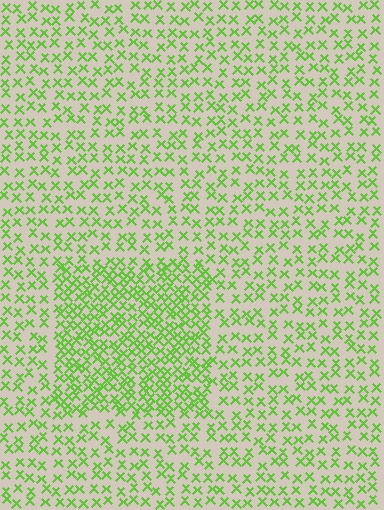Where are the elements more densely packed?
The elements are more densely packed inside the rectangle boundary.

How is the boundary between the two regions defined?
The boundary is defined by a change in element density (approximately 1.9x ratio). All elements are the same color, size, and shape.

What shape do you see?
I see a rectangle.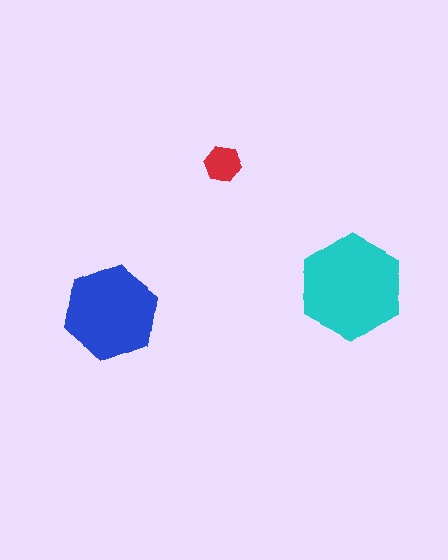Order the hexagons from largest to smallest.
the cyan one, the blue one, the red one.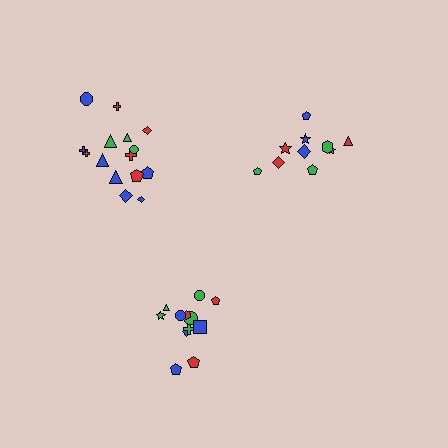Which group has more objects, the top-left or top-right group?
The top-left group.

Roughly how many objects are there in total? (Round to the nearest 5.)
Roughly 35 objects in total.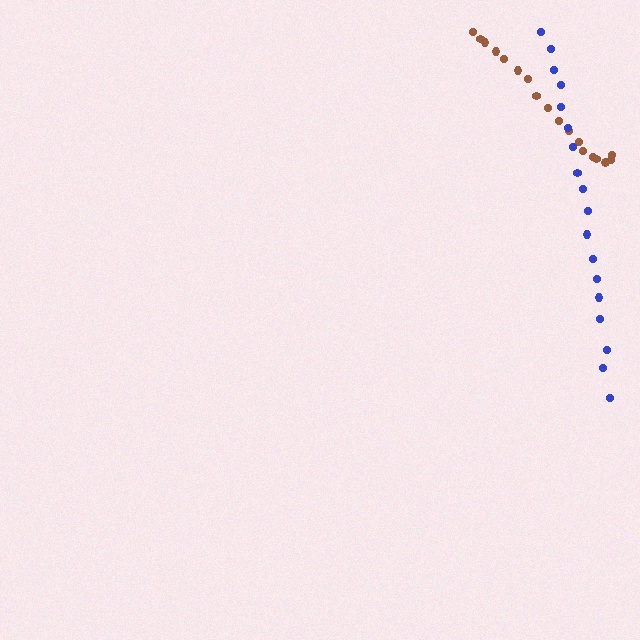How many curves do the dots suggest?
There are 2 distinct paths.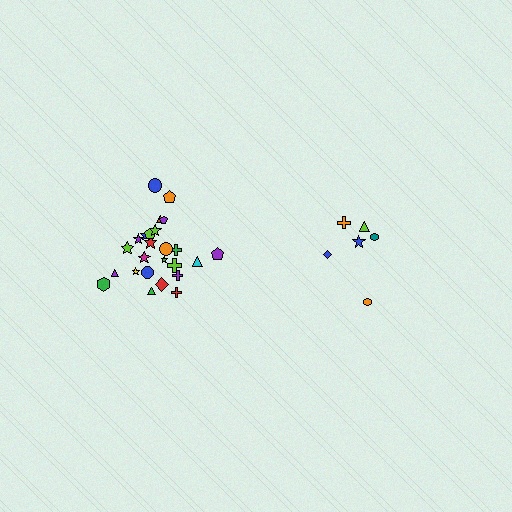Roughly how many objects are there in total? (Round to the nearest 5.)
Roughly 30 objects in total.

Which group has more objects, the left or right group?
The left group.